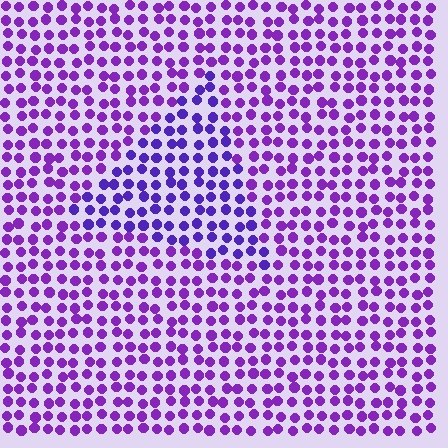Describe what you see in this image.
The image is filled with small purple elements in a uniform arrangement. A triangle-shaped region is visible where the elements are tinted to a slightly different hue, forming a subtle color boundary.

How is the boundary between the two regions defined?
The boundary is defined purely by a slight shift in hue (about 23 degrees). Spacing, size, and orientation are identical on both sides.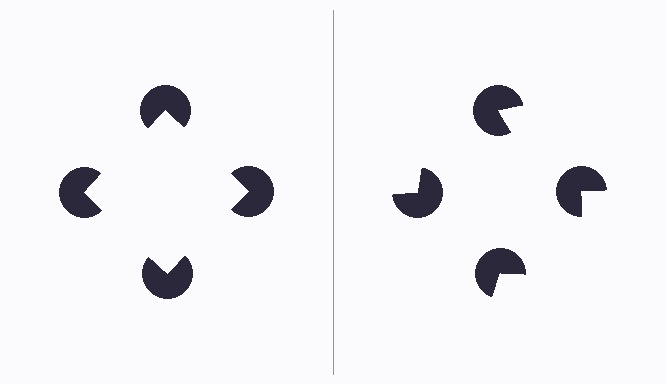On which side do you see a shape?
An illusory square appears on the left side. On the right side the wedge cuts are rotated, so no coherent shape forms.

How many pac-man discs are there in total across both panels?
8 — 4 on each side.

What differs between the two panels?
The pac-man discs are positioned identically on both sides; only the wedge orientations differ. On the left they align to a square; on the right they are misaligned.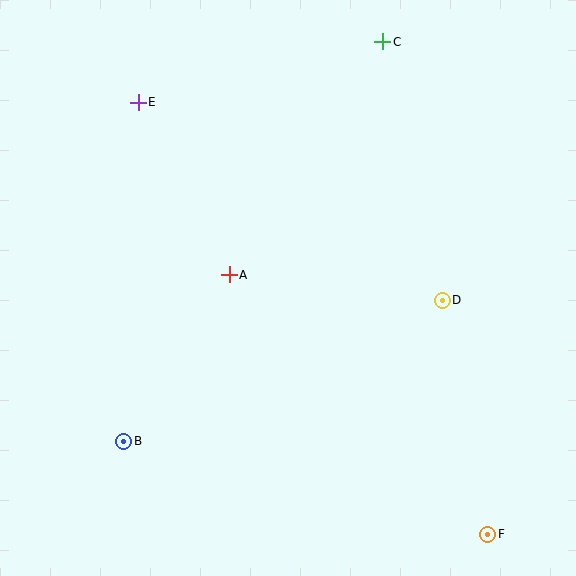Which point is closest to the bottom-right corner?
Point F is closest to the bottom-right corner.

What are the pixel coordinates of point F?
Point F is at (488, 534).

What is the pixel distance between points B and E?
The distance between B and E is 339 pixels.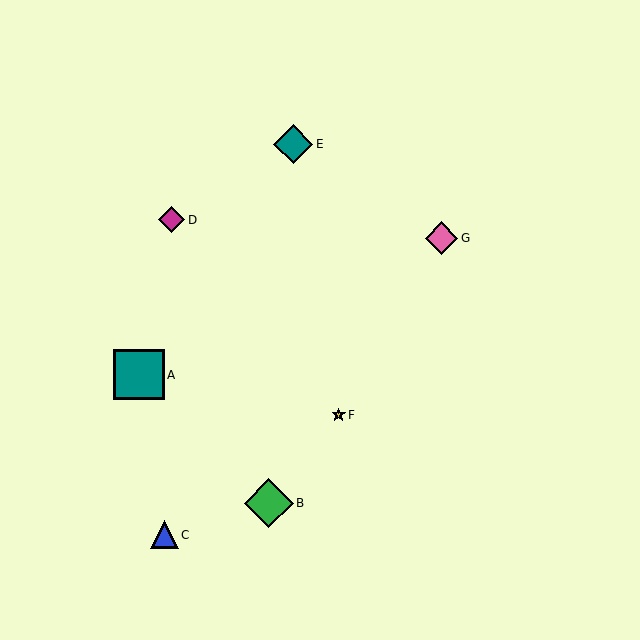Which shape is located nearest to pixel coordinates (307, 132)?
The teal diamond (labeled E) at (293, 144) is nearest to that location.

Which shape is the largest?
The teal square (labeled A) is the largest.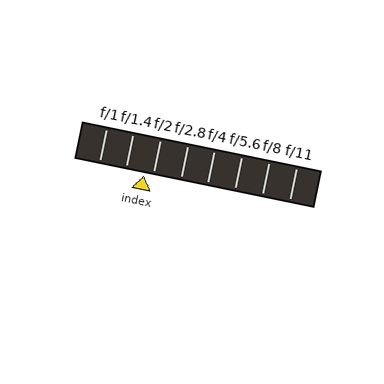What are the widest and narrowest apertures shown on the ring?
The widest aperture shown is f/1 and the narrowest is f/11.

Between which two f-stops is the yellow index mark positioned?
The index mark is between f/1.4 and f/2.